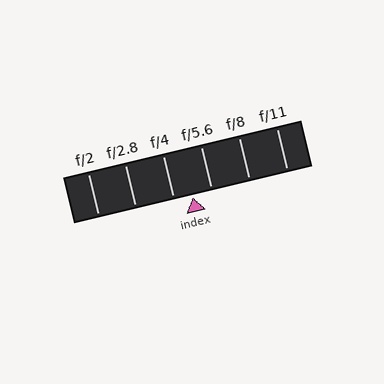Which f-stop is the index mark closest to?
The index mark is closest to f/4.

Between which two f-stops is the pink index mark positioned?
The index mark is between f/4 and f/5.6.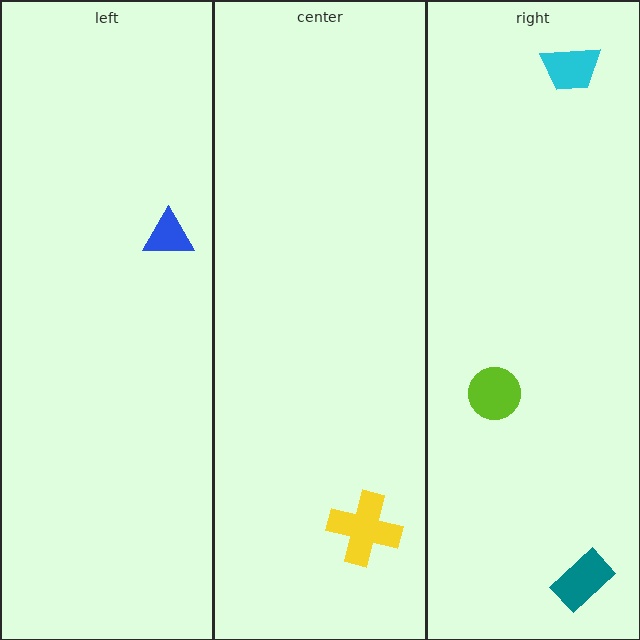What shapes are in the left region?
The blue triangle.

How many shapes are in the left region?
1.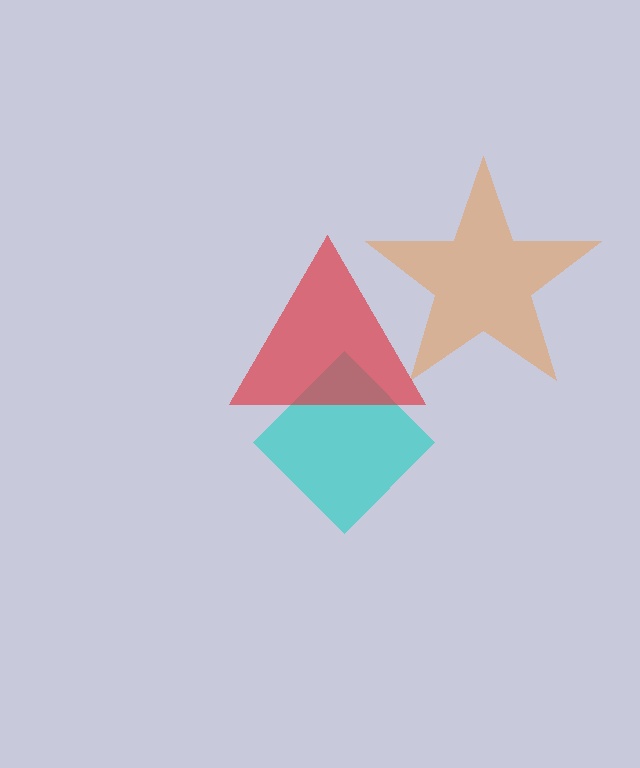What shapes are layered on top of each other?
The layered shapes are: an orange star, a cyan diamond, a red triangle.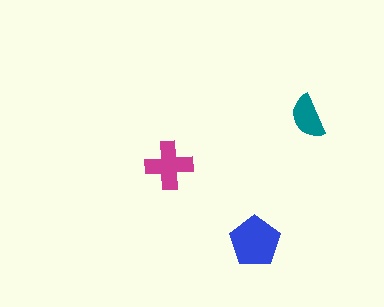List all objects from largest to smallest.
The blue pentagon, the magenta cross, the teal semicircle.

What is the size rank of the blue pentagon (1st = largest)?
1st.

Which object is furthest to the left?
The magenta cross is leftmost.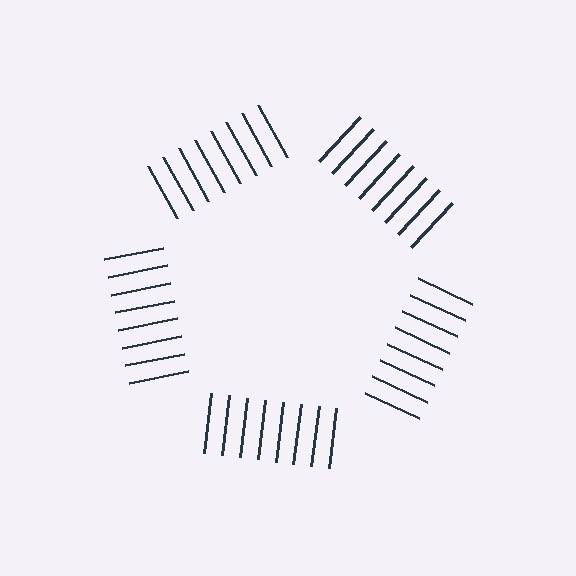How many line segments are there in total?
40 — 8 along each of the 5 edges.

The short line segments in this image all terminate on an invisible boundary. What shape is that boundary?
An illusory pentagon — the line segments terminate on its edges but no continuous stroke is drawn.